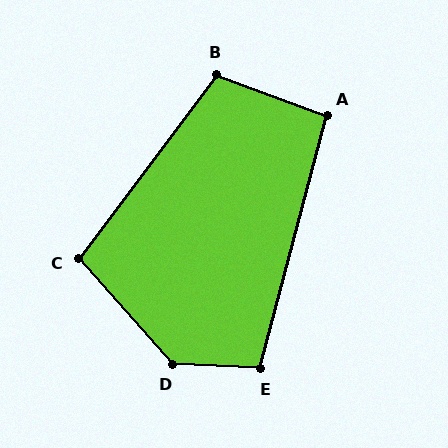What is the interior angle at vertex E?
Approximately 102 degrees (obtuse).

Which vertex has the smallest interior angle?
A, at approximately 96 degrees.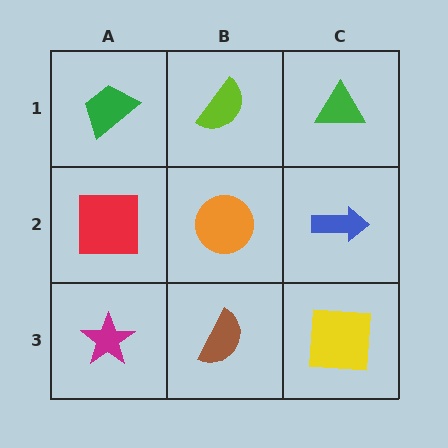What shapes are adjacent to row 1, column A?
A red square (row 2, column A), a lime semicircle (row 1, column B).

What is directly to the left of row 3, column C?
A brown semicircle.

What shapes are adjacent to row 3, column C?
A blue arrow (row 2, column C), a brown semicircle (row 3, column B).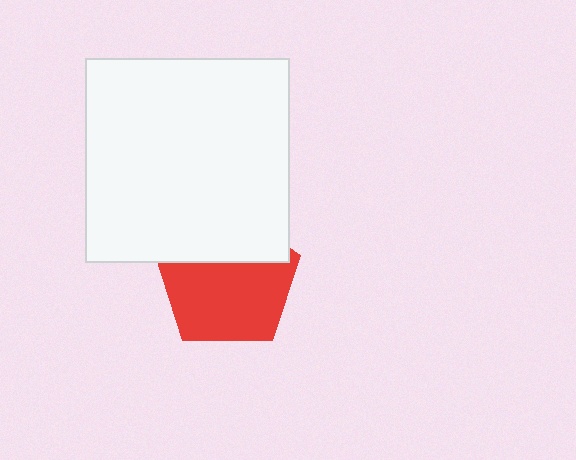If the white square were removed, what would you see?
You would see the complete red pentagon.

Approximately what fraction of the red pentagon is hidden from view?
Roughly 35% of the red pentagon is hidden behind the white square.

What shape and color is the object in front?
The object in front is a white square.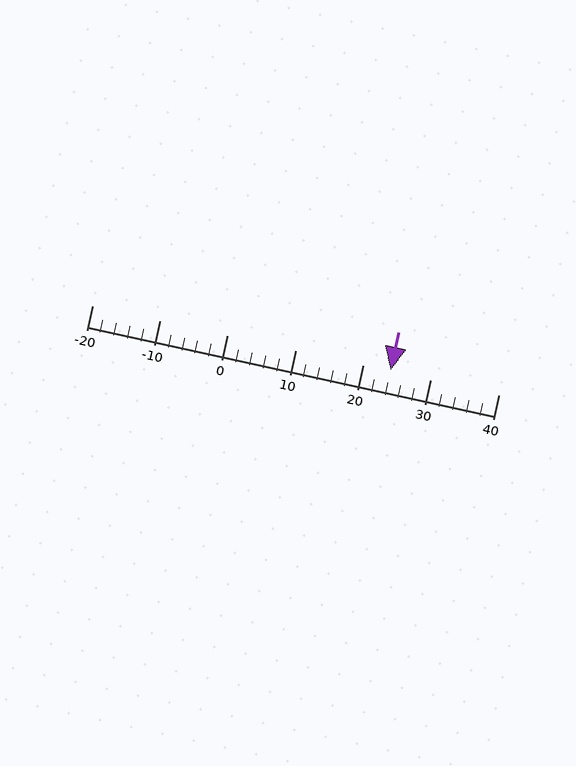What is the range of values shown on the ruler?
The ruler shows values from -20 to 40.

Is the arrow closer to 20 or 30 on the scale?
The arrow is closer to 20.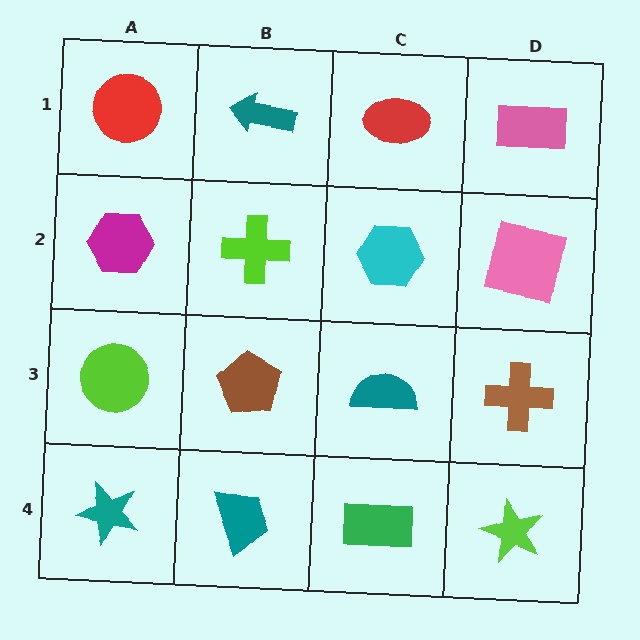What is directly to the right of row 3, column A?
A brown pentagon.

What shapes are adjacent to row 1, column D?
A pink square (row 2, column D), a red ellipse (row 1, column C).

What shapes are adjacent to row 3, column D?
A pink square (row 2, column D), a lime star (row 4, column D), a teal semicircle (row 3, column C).